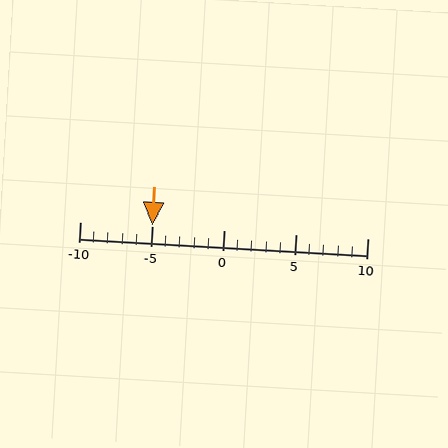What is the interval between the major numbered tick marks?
The major tick marks are spaced 5 units apart.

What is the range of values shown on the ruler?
The ruler shows values from -10 to 10.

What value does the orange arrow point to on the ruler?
The orange arrow points to approximately -5.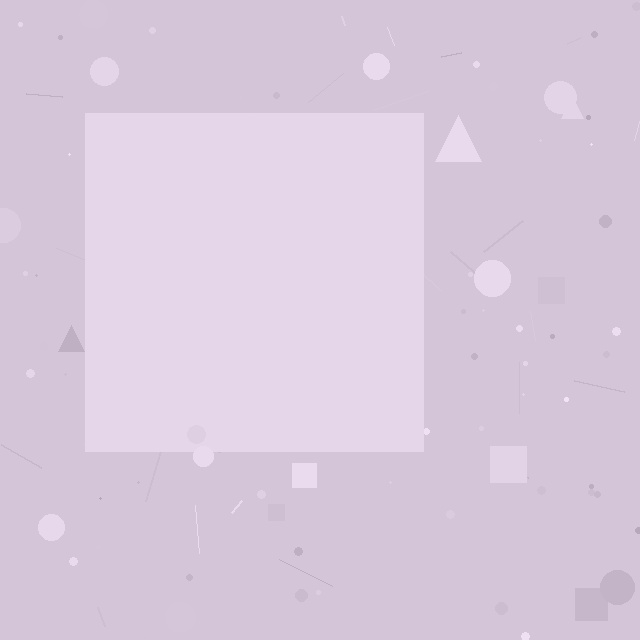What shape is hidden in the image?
A square is hidden in the image.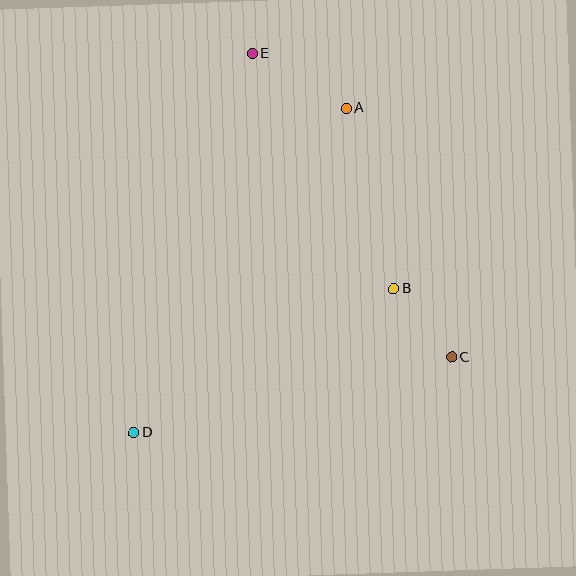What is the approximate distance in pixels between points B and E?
The distance between B and E is approximately 275 pixels.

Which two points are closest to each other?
Points B and C are closest to each other.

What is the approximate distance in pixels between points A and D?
The distance between A and D is approximately 388 pixels.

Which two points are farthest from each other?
Points D and E are farthest from each other.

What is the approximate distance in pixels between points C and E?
The distance between C and E is approximately 363 pixels.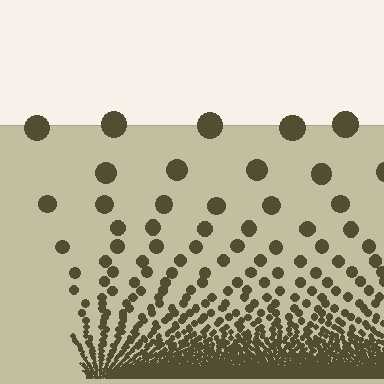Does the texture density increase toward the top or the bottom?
Density increases toward the bottom.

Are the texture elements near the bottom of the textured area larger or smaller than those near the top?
Smaller. The gradient is inverted — elements near the bottom are smaller and denser.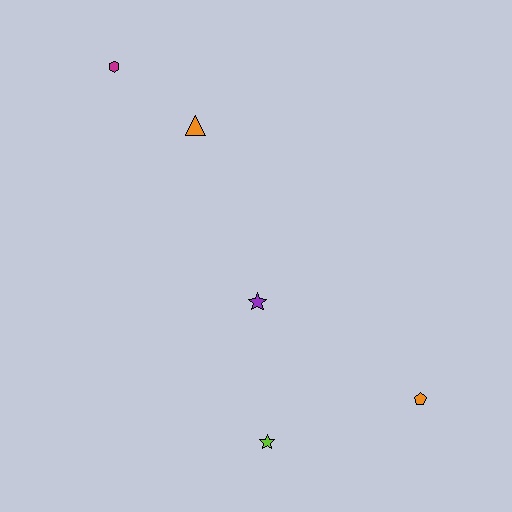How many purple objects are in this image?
There is 1 purple object.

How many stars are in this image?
There are 2 stars.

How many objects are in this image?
There are 5 objects.